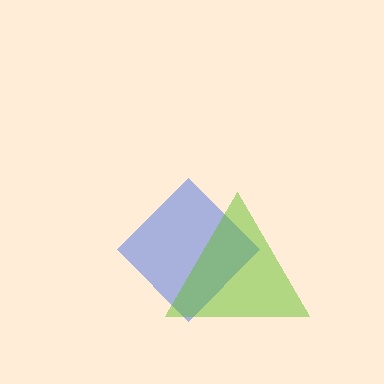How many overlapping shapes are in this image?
There are 2 overlapping shapes in the image.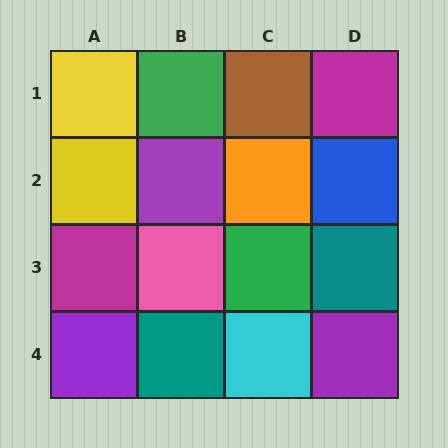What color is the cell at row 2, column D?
Blue.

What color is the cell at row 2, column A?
Yellow.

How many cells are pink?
1 cell is pink.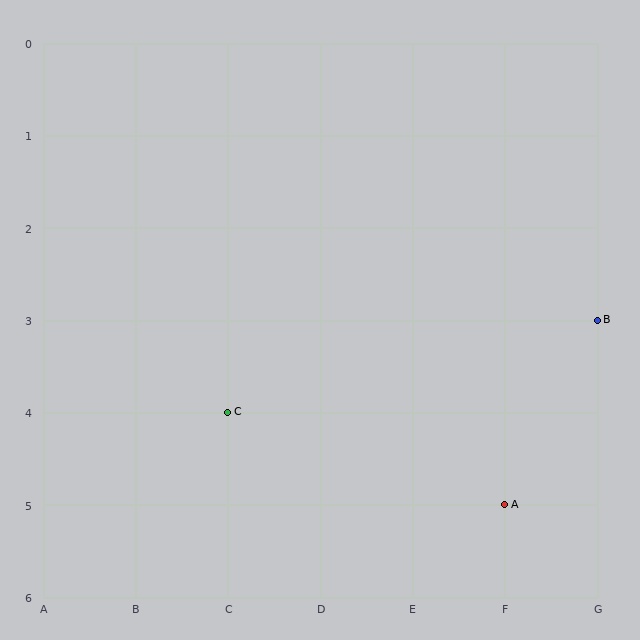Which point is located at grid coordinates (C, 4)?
Point C is at (C, 4).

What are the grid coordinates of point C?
Point C is at grid coordinates (C, 4).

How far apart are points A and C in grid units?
Points A and C are 3 columns and 1 row apart (about 3.2 grid units diagonally).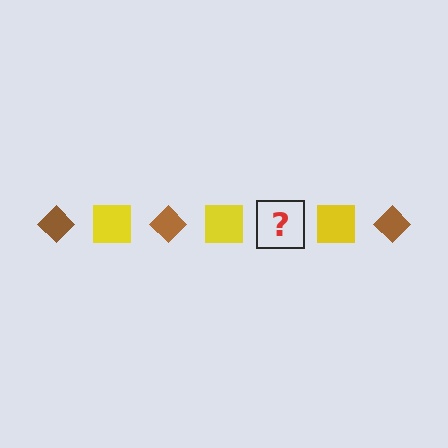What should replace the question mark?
The question mark should be replaced with a brown diamond.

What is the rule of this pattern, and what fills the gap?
The rule is that the pattern alternates between brown diamond and yellow square. The gap should be filled with a brown diamond.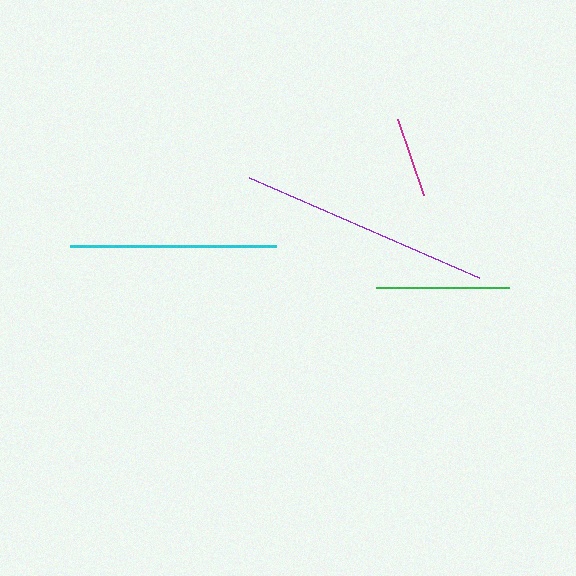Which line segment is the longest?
The purple line is the longest at approximately 251 pixels.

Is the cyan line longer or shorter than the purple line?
The purple line is longer than the cyan line.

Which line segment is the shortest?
The magenta line is the shortest at approximately 80 pixels.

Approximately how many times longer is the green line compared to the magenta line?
The green line is approximately 1.7 times the length of the magenta line.